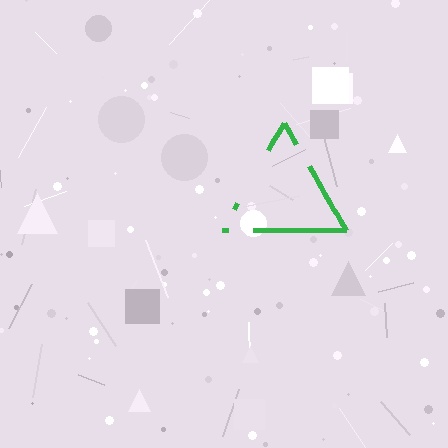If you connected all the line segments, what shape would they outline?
They would outline a triangle.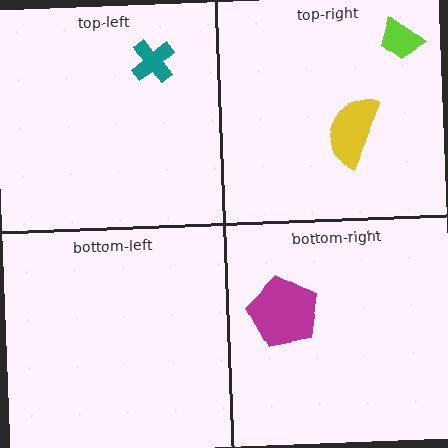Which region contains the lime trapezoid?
The top-right region.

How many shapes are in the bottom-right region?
1.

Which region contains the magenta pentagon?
The bottom-right region.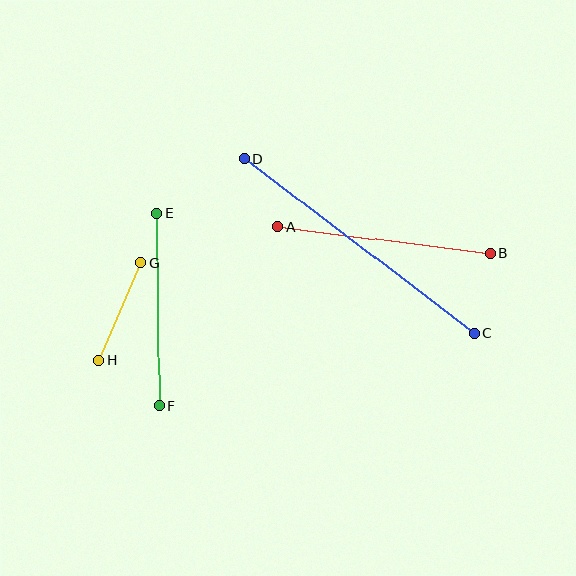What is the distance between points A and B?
The distance is approximately 214 pixels.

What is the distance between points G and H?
The distance is approximately 106 pixels.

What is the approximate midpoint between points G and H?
The midpoint is at approximately (120, 312) pixels.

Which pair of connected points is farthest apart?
Points C and D are farthest apart.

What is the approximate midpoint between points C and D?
The midpoint is at approximately (360, 246) pixels.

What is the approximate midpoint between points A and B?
The midpoint is at approximately (384, 240) pixels.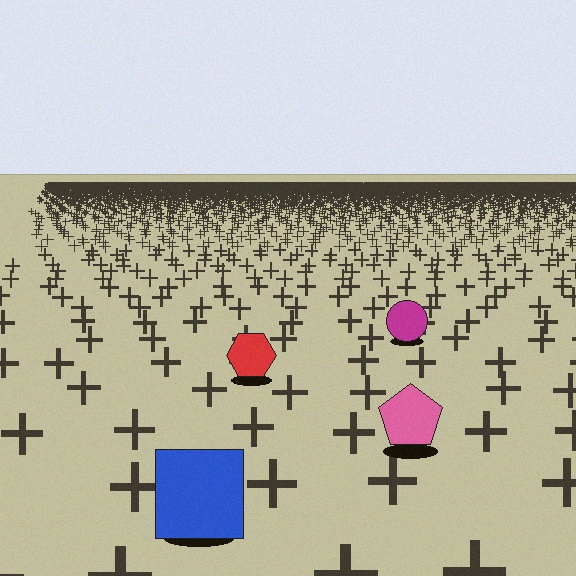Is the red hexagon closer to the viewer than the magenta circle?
Yes. The red hexagon is closer — you can tell from the texture gradient: the ground texture is coarser near it.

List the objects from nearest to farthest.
From nearest to farthest: the blue square, the pink pentagon, the red hexagon, the magenta circle.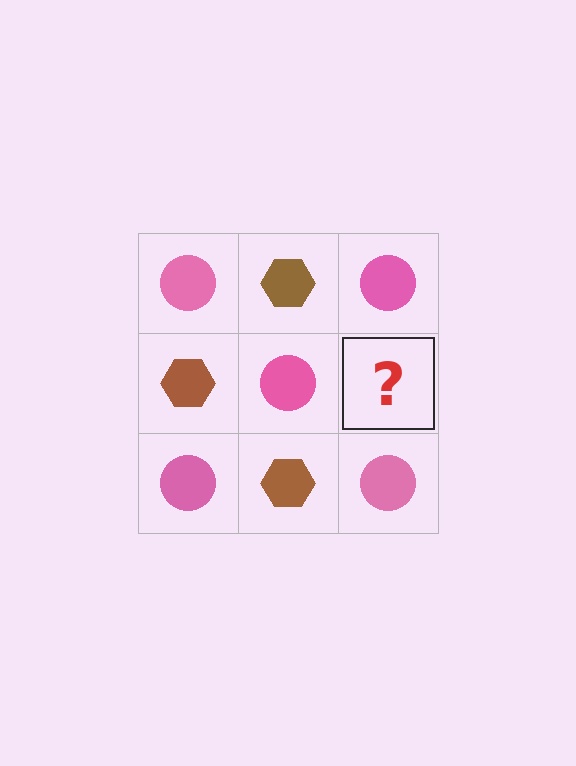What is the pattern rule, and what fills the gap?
The rule is that it alternates pink circle and brown hexagon in a checkerboard pattern. The gap should be filled with a brown hexagon.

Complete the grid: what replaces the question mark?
The question mark should be replaced with a brown hexagon.